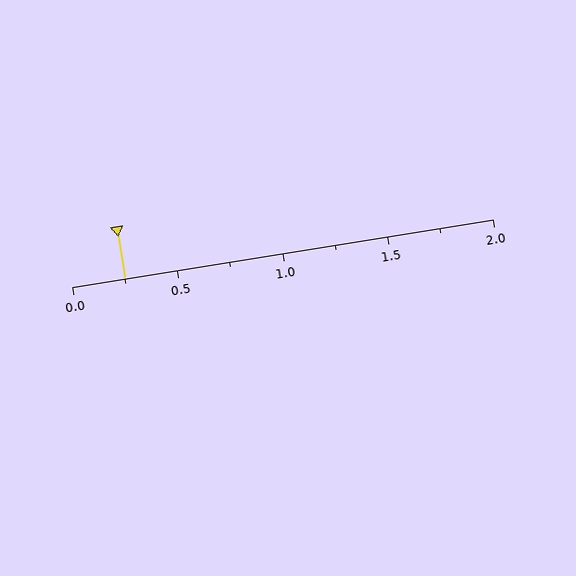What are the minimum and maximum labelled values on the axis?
The axis runs from 0.0 to 2.0.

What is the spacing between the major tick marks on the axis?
The major ticks are spaced 0.5 apart.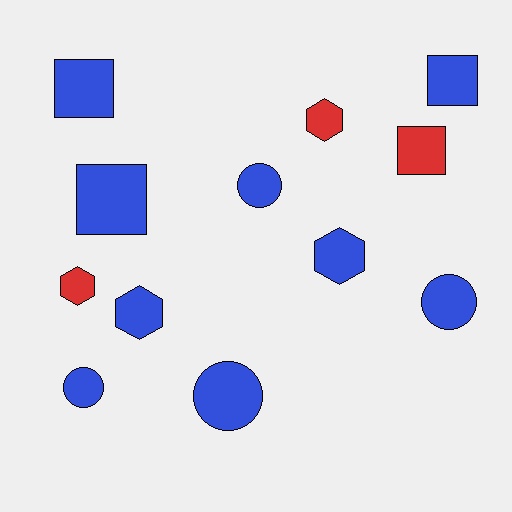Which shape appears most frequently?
Hexagon, with 4 objects.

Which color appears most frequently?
Blue, with 9 objects.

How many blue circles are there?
There are 4 blue circles.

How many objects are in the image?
There are 12 objects.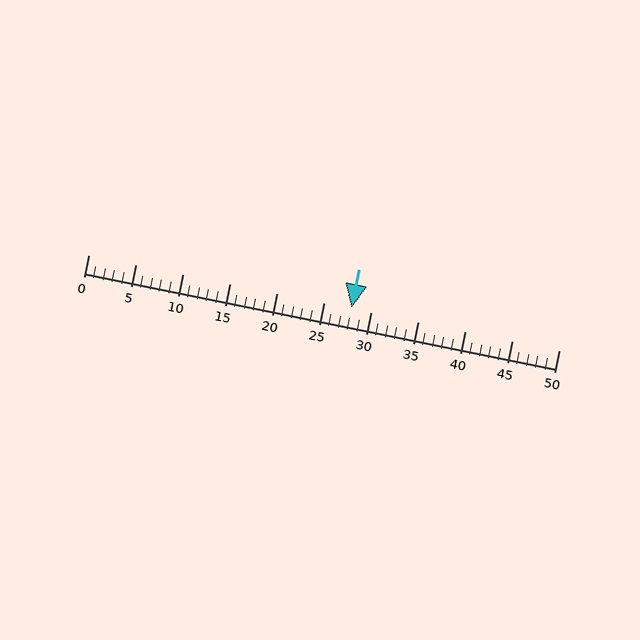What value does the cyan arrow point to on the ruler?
The cyan arrow points to approximately 28.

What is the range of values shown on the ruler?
The ruler shows values from 0 to 50.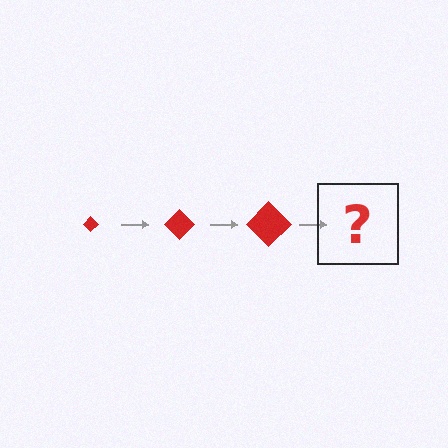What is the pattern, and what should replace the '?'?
The pattern is that the diamond gets progressively larger each step. The '?' should be a red diamond, larger than the previous one.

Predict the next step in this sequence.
The next step is a red diamond, larger than the previous one.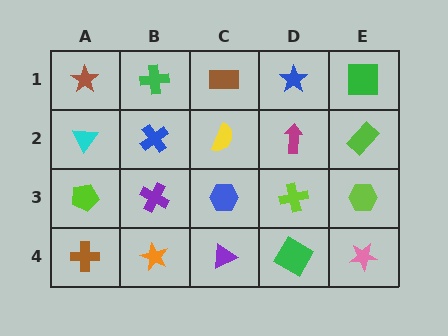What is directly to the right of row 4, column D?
A pink star.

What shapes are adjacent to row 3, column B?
A blue cross (row 2, column B), an orange star (row 4, column B), a lime pentagon (row 3, column A), a blue hexagon (row 3, column C).